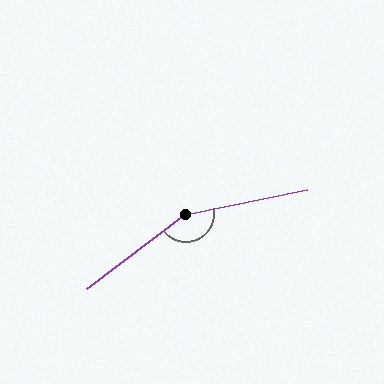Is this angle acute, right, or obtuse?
It is obtuse.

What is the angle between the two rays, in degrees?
Approximately 154 degrees.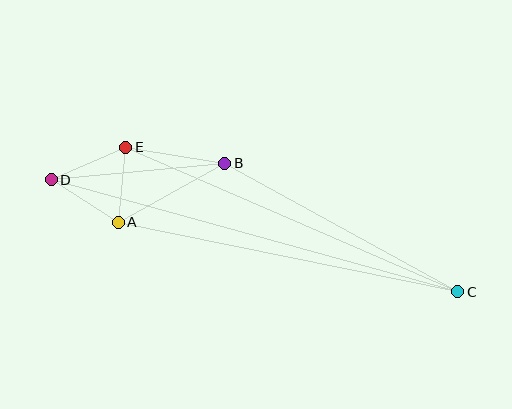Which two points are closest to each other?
Points A and E are closest to each other.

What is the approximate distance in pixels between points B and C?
The distance between B and C is approximately 266 pixels.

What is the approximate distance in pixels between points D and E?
The distance between D and E is approximately 81 pixels.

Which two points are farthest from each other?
Points C and D are farthest from each other.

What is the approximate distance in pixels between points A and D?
The distance between A and D is approximately 79 pixels.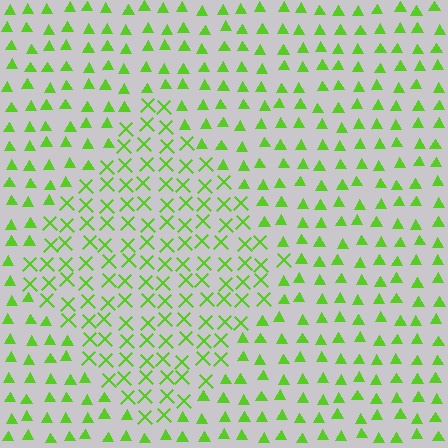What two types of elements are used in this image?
The image uses X marks inside the diamond region and triangles outside it.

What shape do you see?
I see a diamond.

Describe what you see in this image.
The image is filled with small lime elements arranged in a uniform grid. A diamond-shaped region contains X marks, while the surrounding area contains triangles. The boundary is defined purely by the change in element shape.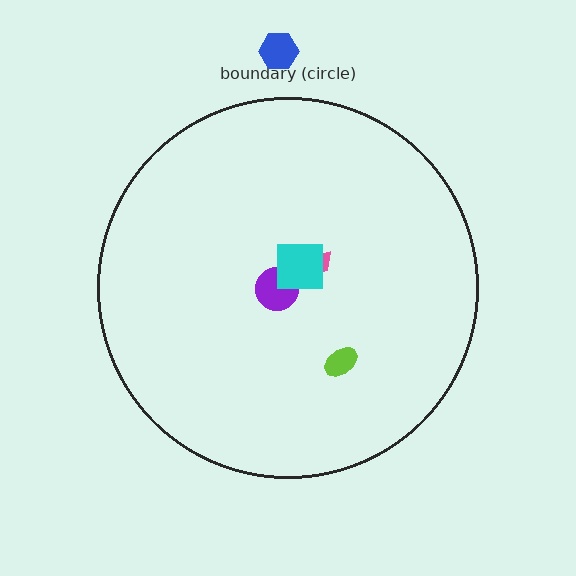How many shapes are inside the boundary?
4 inside, 1 outside.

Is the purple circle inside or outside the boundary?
Inside.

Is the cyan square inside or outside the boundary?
Inside.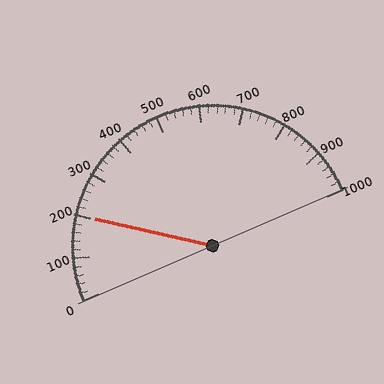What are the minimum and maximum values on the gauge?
The gauge ranges from 0 to 1000.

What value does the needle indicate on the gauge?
The needle indicates approximately 200.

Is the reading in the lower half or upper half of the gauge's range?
The reading is in the lower half of the range (0 to 1000).